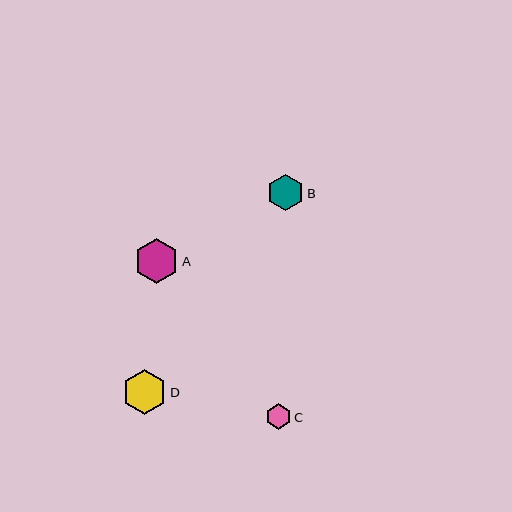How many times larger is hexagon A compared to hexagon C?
Hexagon A is approximately 1.8 times the size of hexagon C.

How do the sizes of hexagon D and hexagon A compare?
Hexagon D and hexagon A are approximately the same size.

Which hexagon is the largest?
Hexagon D is the largest with a size of approximately 45 pixels.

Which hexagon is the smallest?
Hexagon C is the smallest with a size of approximately 25 pixels.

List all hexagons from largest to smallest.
From largest to smallest: D, A, B, C.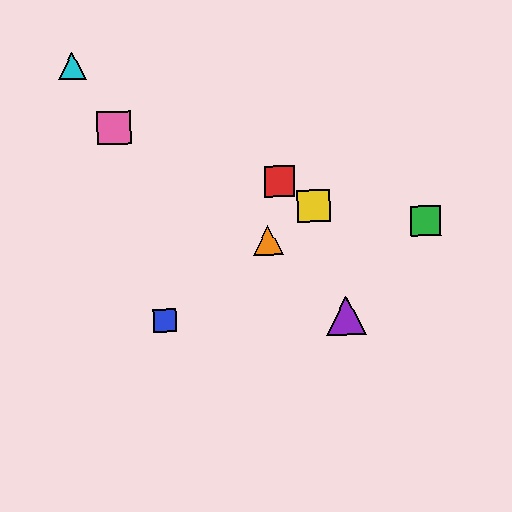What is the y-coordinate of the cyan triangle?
The cyan triangle is at y≈66.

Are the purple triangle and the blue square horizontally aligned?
Yes, both are at y≈316.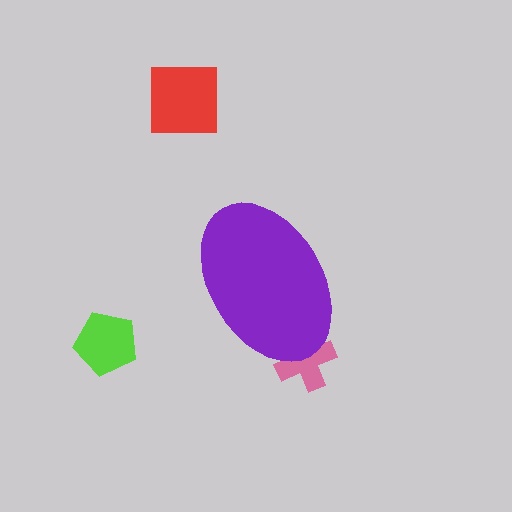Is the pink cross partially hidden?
Yes, the pink cross is partially hidden behind the purple ellipse.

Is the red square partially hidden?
No, the red square is fully visible.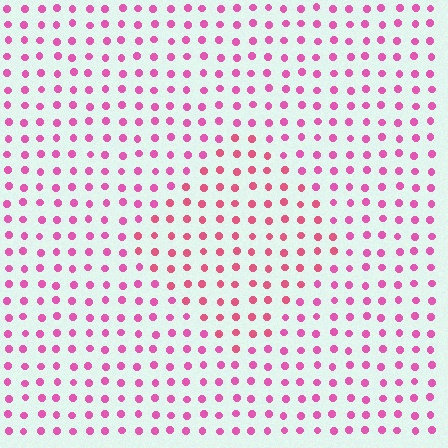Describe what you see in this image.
The image is filled with small pink elements in a uniform arrangement. A diamond-shaped region is visible where the elements are tinted to a slightly different hue, forming a subtle color boundary.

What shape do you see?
I see a diamond.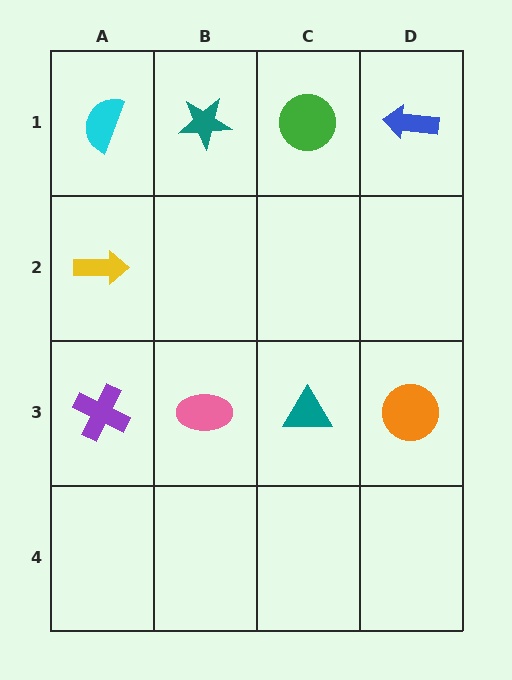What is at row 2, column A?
A yellow arrow.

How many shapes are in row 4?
0 shapes.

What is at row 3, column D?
An orange circle.